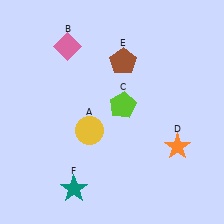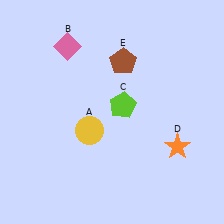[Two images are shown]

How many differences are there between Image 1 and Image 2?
There is 1 difference between the two images.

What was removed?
The teal star (F) was removed in Image 2.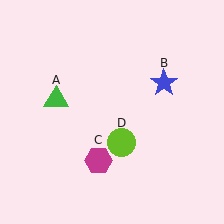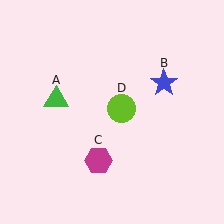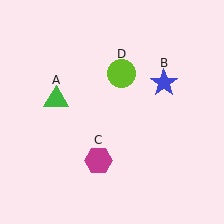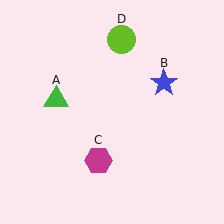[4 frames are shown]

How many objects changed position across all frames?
1 object changed position: lime circle (object D).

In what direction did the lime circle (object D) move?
The lime circle (object D) moved up.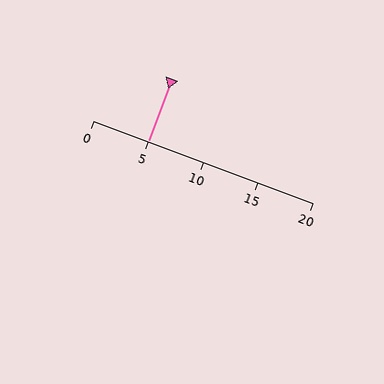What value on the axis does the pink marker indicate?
The marker indicates approximately 5.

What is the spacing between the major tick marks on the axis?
The major ticks are spaced 5 apart.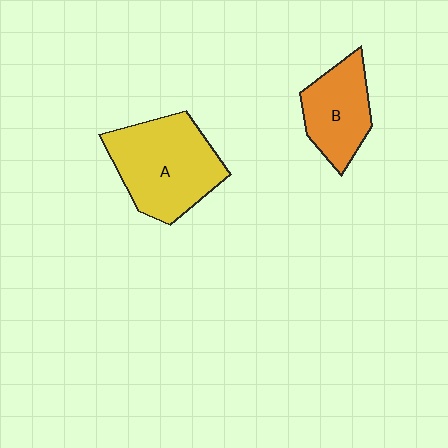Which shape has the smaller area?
Shape B (orange).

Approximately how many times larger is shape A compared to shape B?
Approximately 1.6 times.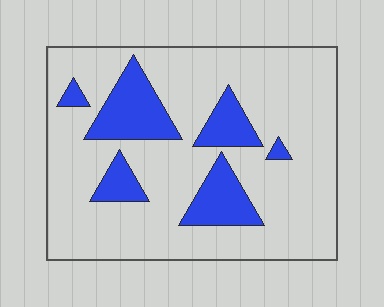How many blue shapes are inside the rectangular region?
6.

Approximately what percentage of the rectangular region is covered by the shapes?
Approximately 20%.